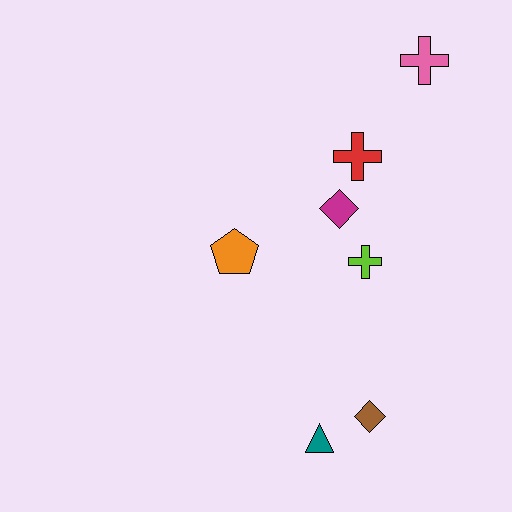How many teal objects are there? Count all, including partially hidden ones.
There is 1 teal object.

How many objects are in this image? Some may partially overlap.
There are 7 objects.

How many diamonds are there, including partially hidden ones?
There are 2 diamonds.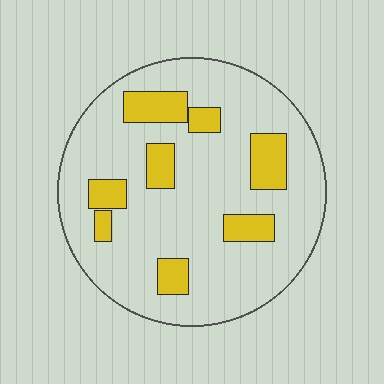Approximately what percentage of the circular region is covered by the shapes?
Approximately 20%.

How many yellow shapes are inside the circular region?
8.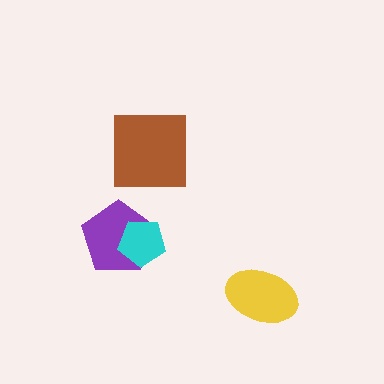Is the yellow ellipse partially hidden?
No, no other shape covers it.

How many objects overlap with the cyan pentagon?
1 object overlaps with the cyan pentagon.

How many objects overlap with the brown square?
0 objects overlap with the brown square.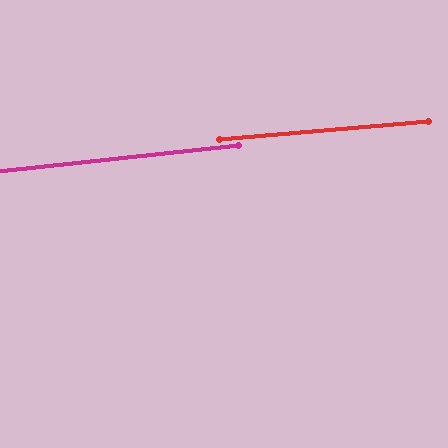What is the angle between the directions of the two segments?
Approximately 1 degree.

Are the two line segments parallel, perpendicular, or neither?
Parallel — their directions differ by only 1.3°.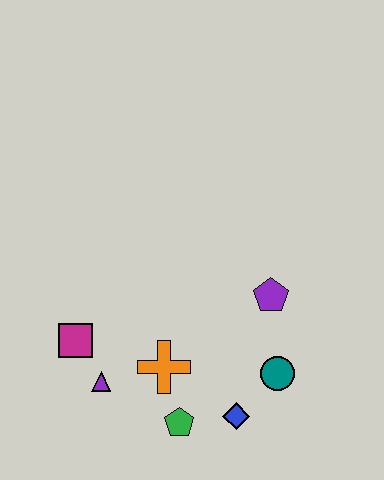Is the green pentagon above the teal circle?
No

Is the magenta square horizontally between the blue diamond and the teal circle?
No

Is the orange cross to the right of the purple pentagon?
No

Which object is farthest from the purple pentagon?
The magenta square is farthest from the purple pentagon.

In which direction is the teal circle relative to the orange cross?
The teal circle is to the right of the orange cross.